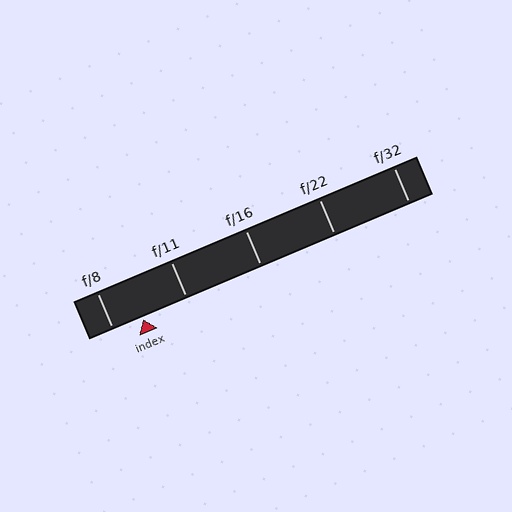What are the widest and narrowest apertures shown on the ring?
The widest aperture shown is f/8 and the narrowest is f/32.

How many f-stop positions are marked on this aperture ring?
There are 5 f-stop positions marked.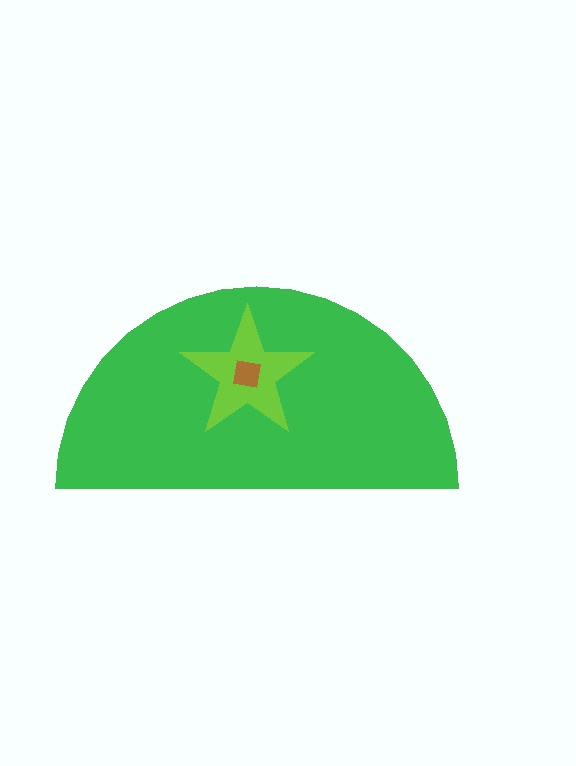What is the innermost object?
The brown square.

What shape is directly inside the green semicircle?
The lime star.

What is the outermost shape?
The green semicircle.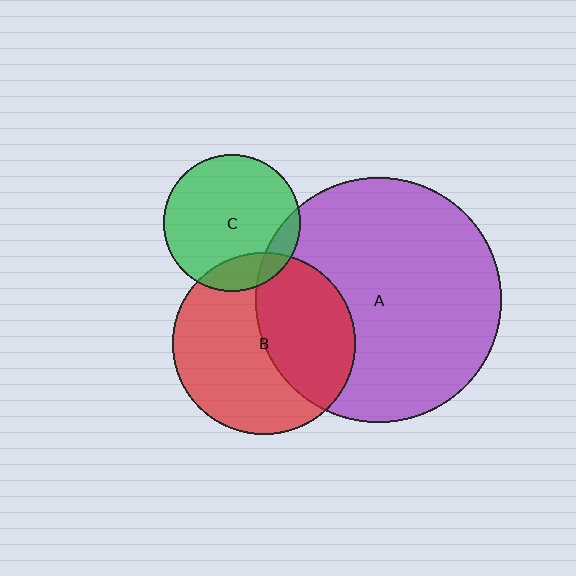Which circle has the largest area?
Circle A (purple).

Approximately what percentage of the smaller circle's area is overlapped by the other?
Approximately 40%.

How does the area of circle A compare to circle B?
Approximately 1.8 times.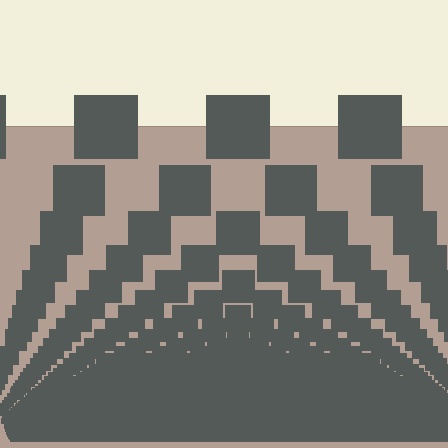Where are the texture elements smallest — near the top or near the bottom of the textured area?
Near the bottom.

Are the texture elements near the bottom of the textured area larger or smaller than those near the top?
Smaller. The gradient is inverted — elements near the bottom are smaller and denser.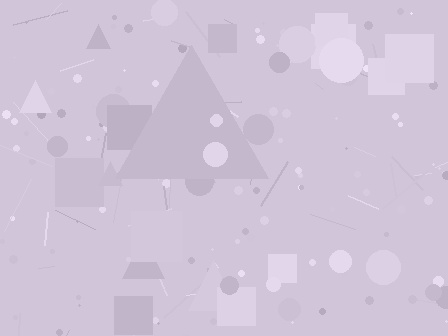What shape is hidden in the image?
A triangle is hidden in the image.